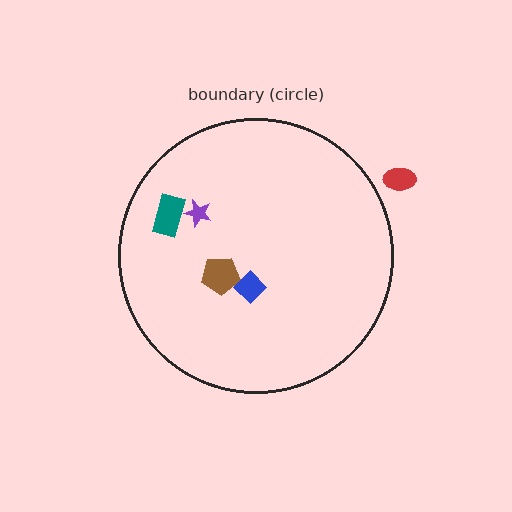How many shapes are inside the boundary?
4 inside, 1 outside.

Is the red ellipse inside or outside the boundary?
Outside.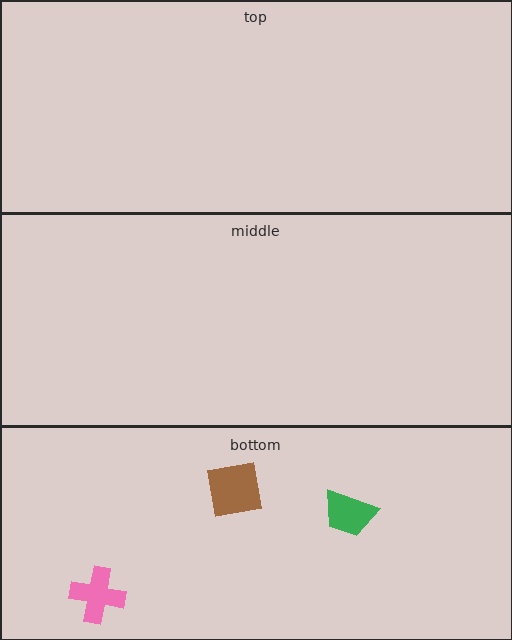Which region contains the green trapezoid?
The bottom region.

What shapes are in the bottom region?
The green trapezoid, the pink cross, the brown square.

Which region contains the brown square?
The bottom region.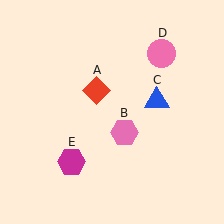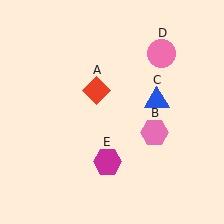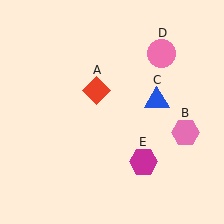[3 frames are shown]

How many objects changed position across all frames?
2 objects changed position: pink hexagon (object B), magenta hexagon (object E).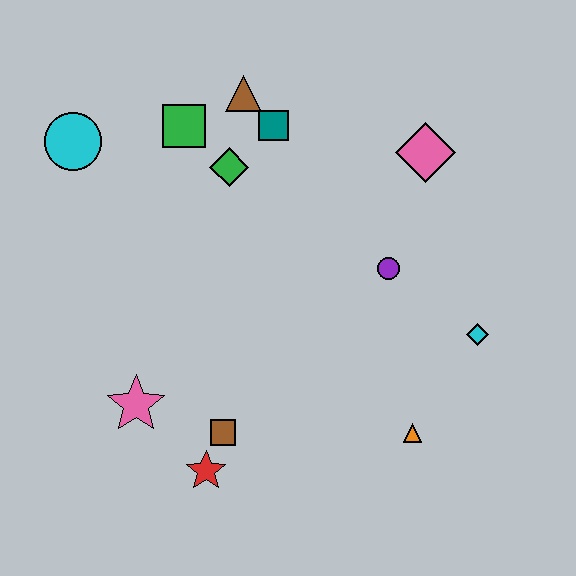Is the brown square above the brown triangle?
No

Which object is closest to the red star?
The brown square is closest to the red star.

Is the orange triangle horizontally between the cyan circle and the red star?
No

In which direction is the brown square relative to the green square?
The brown square is below the green square.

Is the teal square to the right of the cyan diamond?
No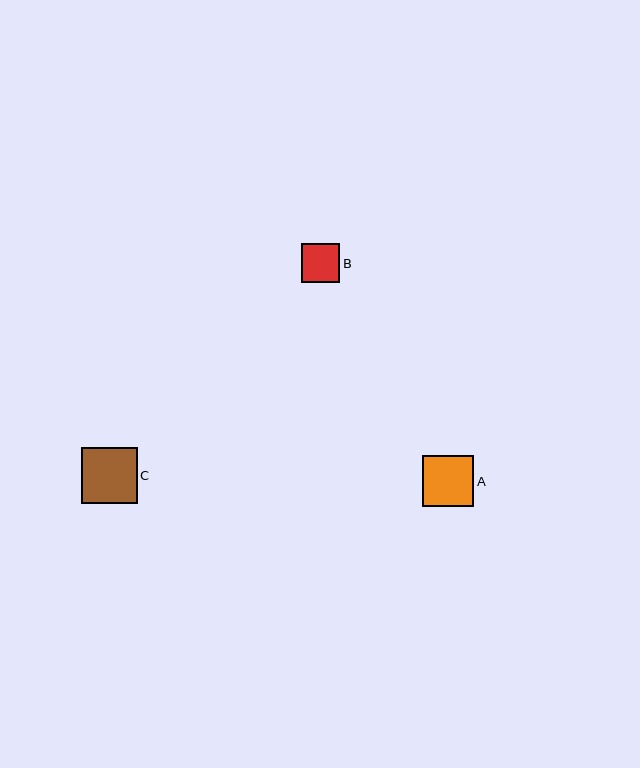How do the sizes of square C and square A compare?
Square C and square A are approximately the same size.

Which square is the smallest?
Square B is the smallest with a size of approximately 38 pixels.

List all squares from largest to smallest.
From largest to smallest: C, A, B.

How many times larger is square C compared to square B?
Square C is approximately 1.5 times the size of square B.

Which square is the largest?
Square C is the largest with a size of approximately 56 pixels.